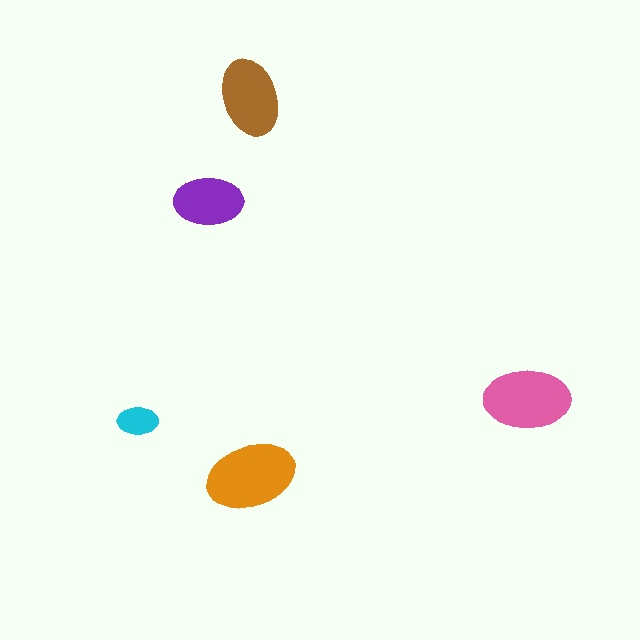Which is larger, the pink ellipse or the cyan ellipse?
The pink one.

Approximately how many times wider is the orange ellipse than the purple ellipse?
About 1.5 times wider.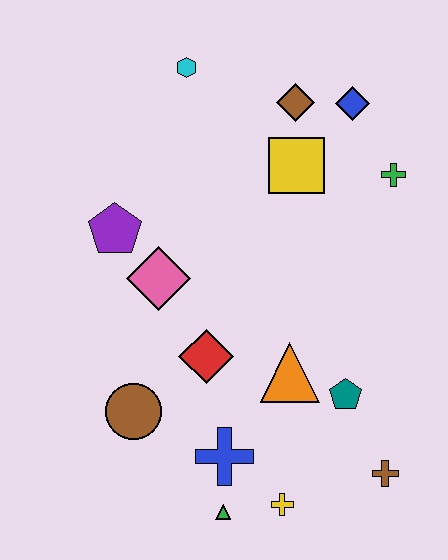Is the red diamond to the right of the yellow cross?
No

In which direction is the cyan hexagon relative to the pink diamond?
The cyan hexagon is above the pink diamond.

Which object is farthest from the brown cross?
The cyan hexagon is farthest from the brown cross.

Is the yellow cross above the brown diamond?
No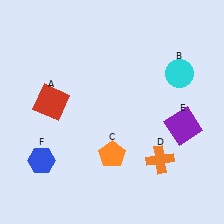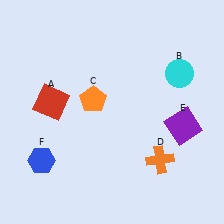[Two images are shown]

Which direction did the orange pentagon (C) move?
The orange pentagon (C) moved up.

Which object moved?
The orange pentagon (C) moved up.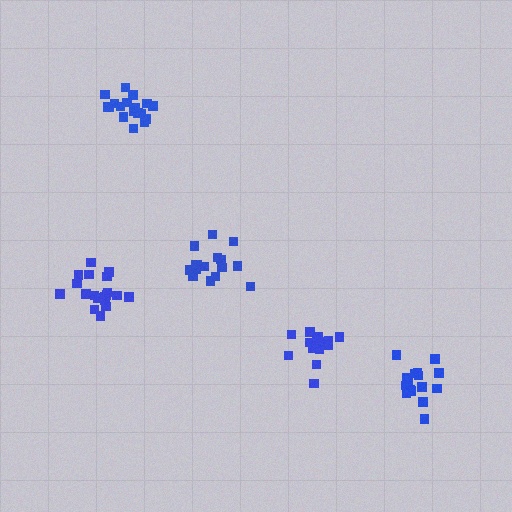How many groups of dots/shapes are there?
There are 5 groups.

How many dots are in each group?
Group 1: 20 dots, Group 2: 16 dots, Group 3: 16 dots, Group 4: 18 dots, Group 5: 18 dots (88 total).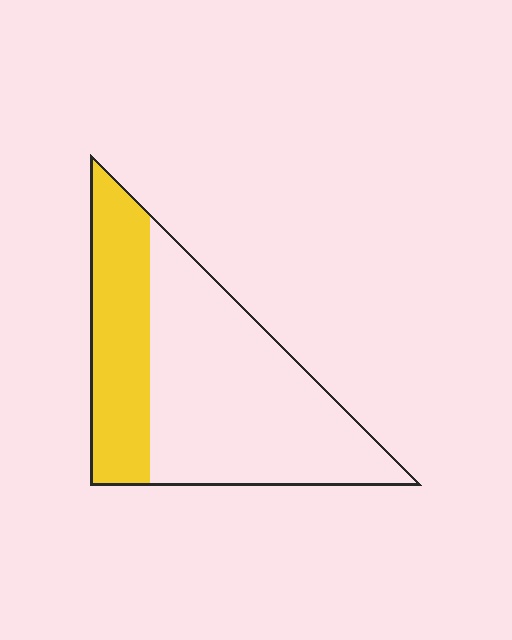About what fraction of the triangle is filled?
About one third (1/3).